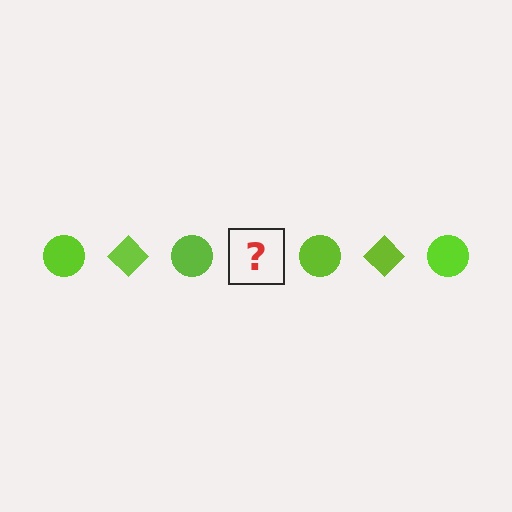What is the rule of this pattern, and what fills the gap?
The rule is that the pattern cycles through circle, diamond shapes in lime. The gap should be filled with a lime diamond.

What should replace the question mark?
The question mark should be replaced with a lime diamond.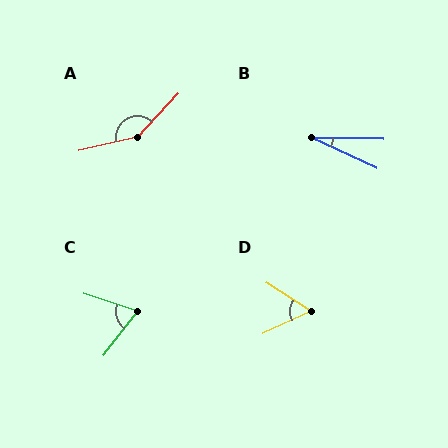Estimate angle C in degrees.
Approximately 71 degrees.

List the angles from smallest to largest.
B (24°), D (58°), C (71°), A (146°).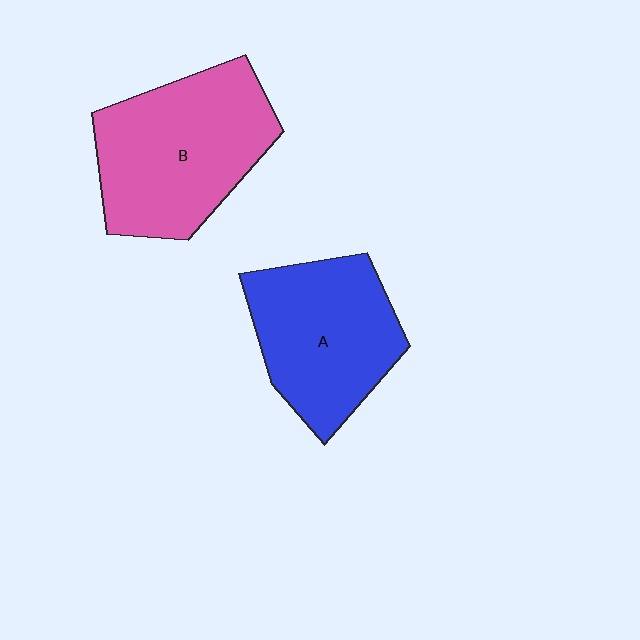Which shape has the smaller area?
Shape A (blue).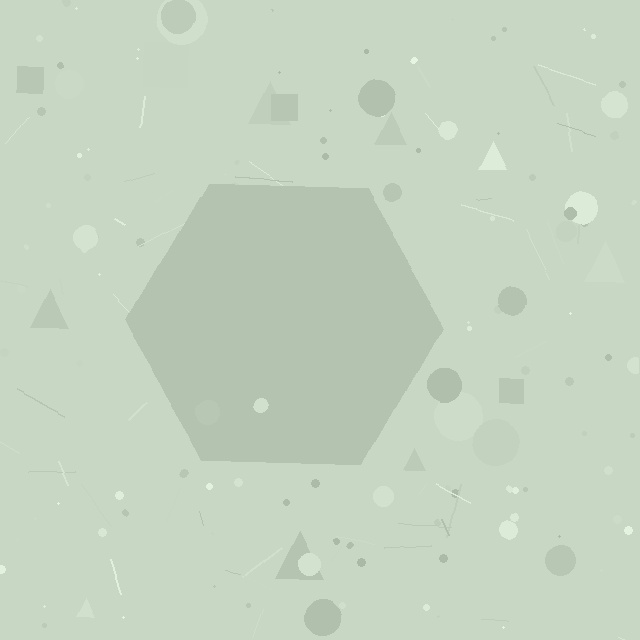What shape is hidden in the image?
A hexagon is hidden in the image.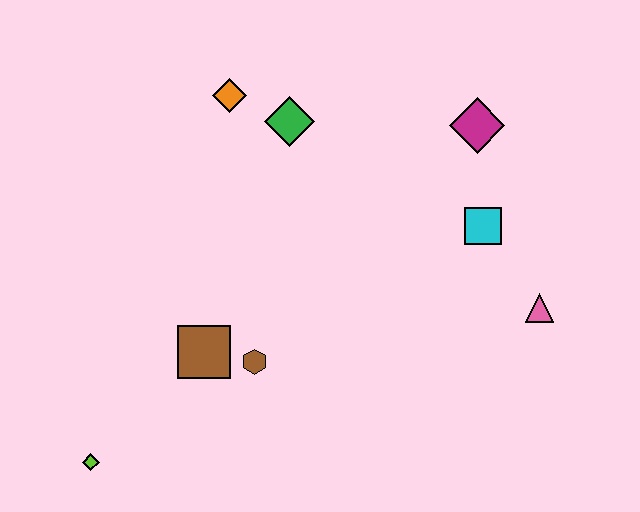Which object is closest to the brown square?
The brown hexagon is closest to the brown square.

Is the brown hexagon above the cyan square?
No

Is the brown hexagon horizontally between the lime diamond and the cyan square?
Yes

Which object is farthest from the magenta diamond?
The lime diamond is farthest from the magenta diamond.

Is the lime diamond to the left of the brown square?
Yes